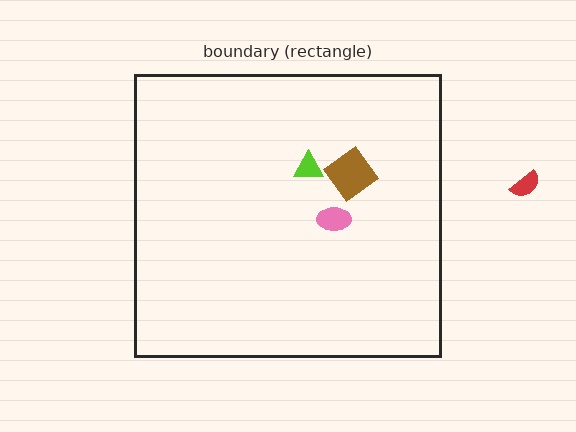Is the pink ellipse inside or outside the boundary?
Inside.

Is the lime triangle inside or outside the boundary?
Inside.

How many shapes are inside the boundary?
3 inside, 1 outside.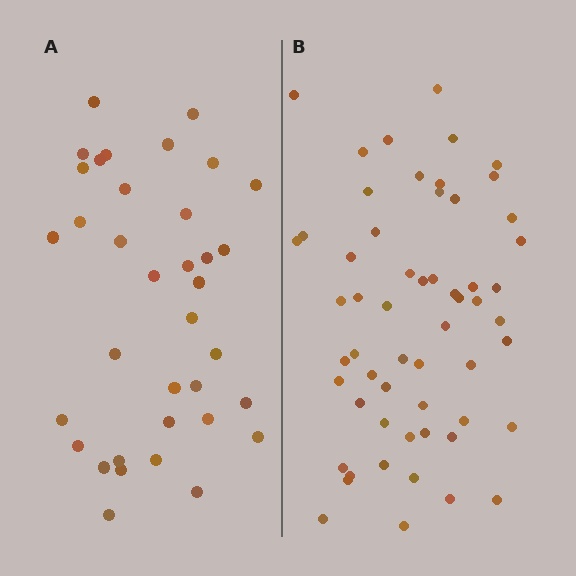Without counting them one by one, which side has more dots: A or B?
Region B (the right region) has more dots.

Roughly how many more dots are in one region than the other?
Region B has approximately 20 more dots than region A.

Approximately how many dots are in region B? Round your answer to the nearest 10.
About 60 dots. (The exact count is 57, which rounds to 60.)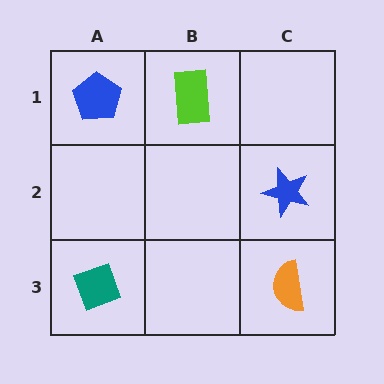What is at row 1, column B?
A lime rectangle.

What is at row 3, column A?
A teal diamond.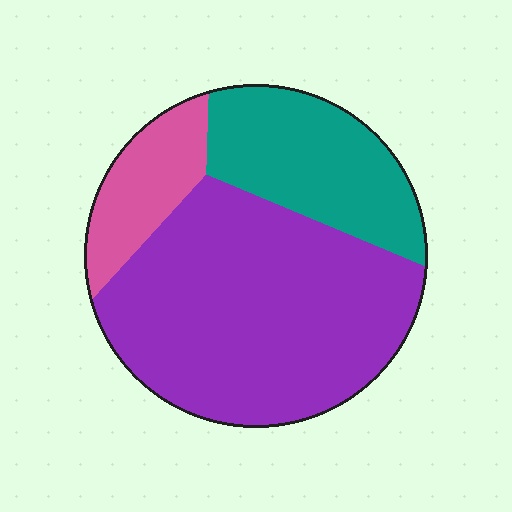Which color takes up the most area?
Purple, at roughly 60%.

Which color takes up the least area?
Pink, at roughly 15%.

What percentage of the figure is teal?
Teal covers about 25% of the figure.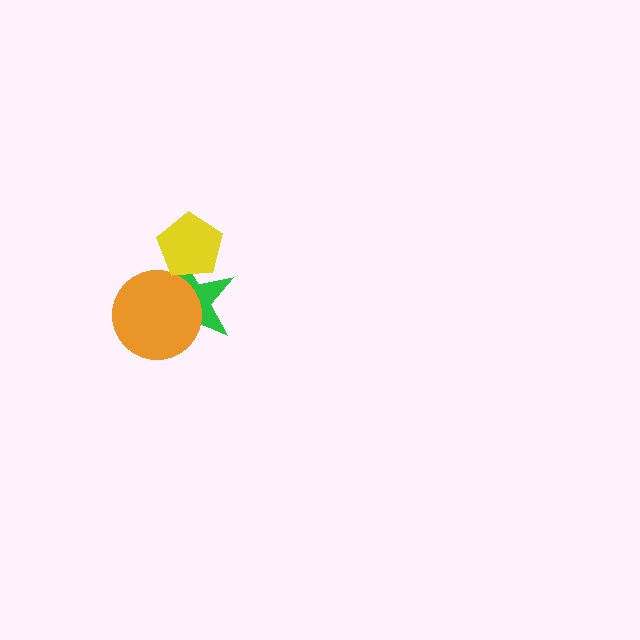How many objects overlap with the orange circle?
1 object overlaps with the orange circle.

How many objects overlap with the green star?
2 objects overlap with the green star.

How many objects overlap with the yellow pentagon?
1 object overlaps with the yellow pentagon.